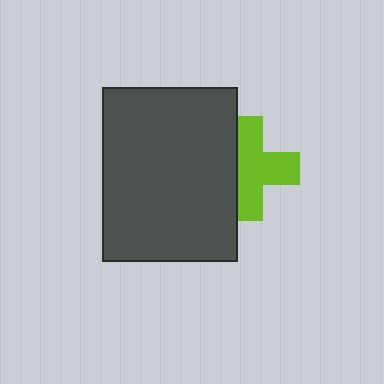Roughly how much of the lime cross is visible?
Most of it is visible (roughly 67%).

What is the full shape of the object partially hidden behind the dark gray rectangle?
The partially hidden object is a lime cross.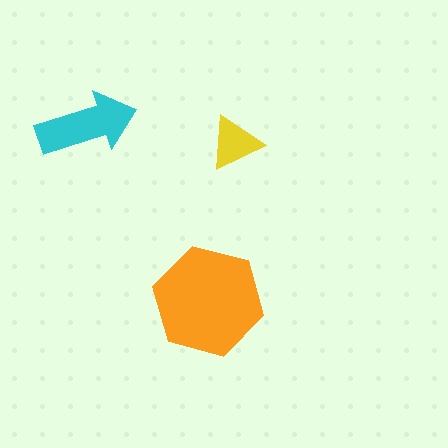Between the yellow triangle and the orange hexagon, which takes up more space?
The orange hexagon.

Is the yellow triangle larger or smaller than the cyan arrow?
Smaller.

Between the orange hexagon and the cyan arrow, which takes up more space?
The orange hexagon.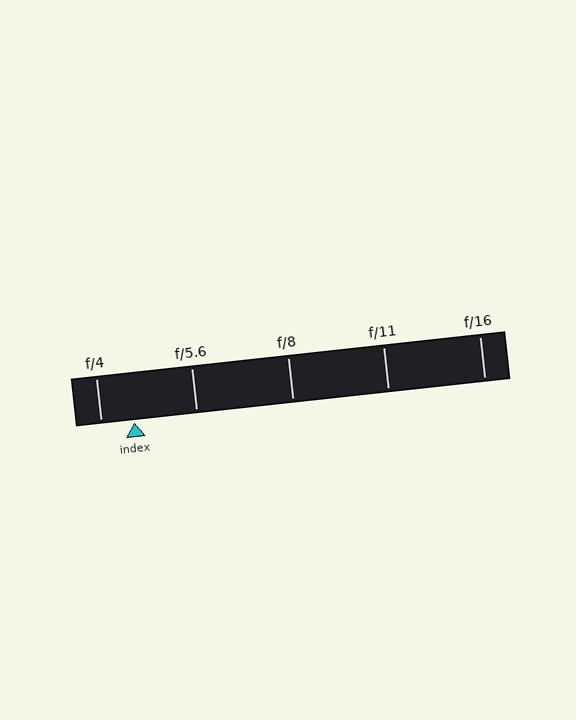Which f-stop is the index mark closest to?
The index mark is closest to f/4.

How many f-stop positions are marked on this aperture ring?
There are 5 f-stop positions marked.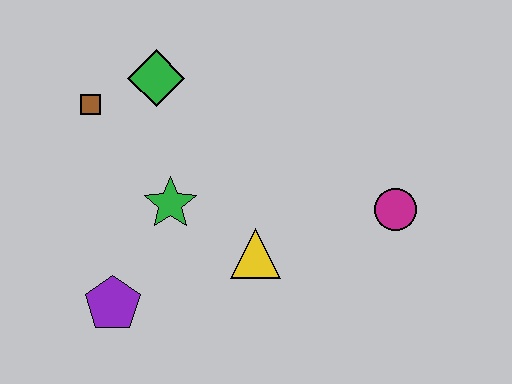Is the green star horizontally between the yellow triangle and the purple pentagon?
Yes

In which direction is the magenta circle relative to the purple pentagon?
The magenta circle is to the right of the purple pentagon.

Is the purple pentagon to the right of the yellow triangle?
No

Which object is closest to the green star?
The yellow triangle is closest to the green star.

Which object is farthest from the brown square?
The magenta circle is farthest from the brown square.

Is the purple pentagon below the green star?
Yes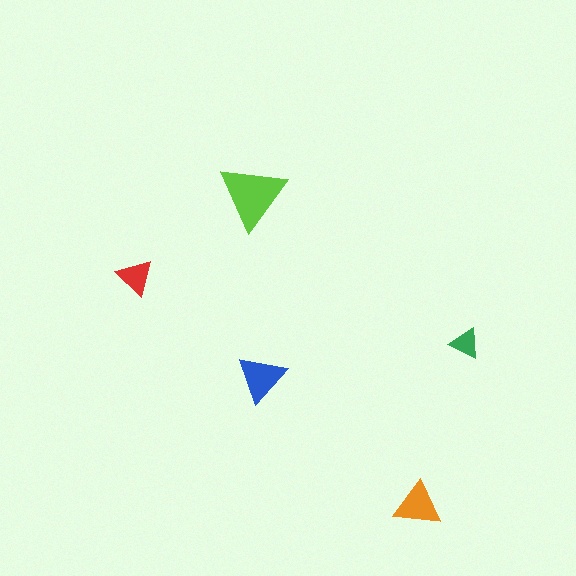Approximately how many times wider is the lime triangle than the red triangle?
About 2 times wider.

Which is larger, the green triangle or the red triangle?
The red one.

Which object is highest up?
The lime triangle is topmost.